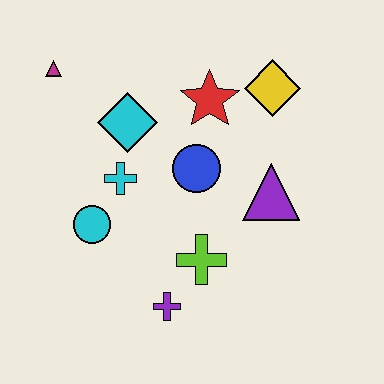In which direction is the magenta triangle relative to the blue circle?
The magenta triangle is to the left of the blue circle.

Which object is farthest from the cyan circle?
The yellow diamond is farthest from the cyan circle.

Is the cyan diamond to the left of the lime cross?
Yes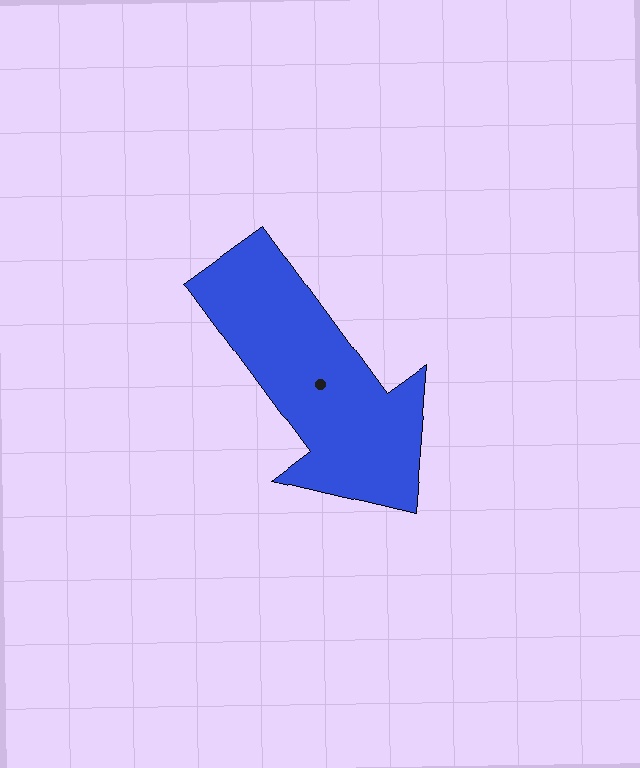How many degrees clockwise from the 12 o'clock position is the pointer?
Approximately 144 degrees.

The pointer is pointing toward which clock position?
Roughly 5 o'clock.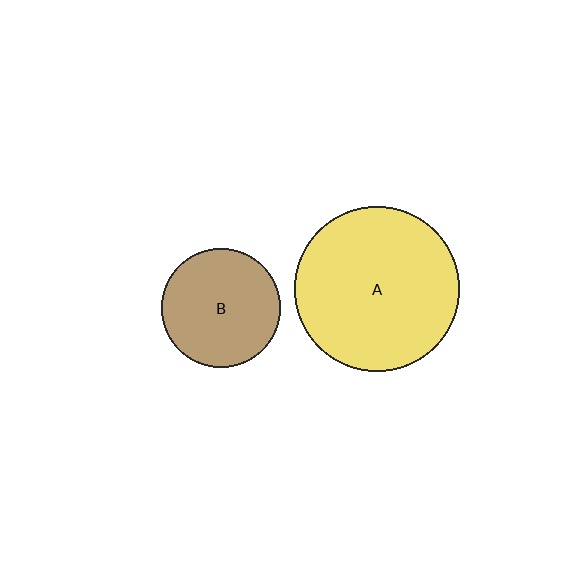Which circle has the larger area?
Circle A (yellow).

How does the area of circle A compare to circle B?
Approximately 1.9 times.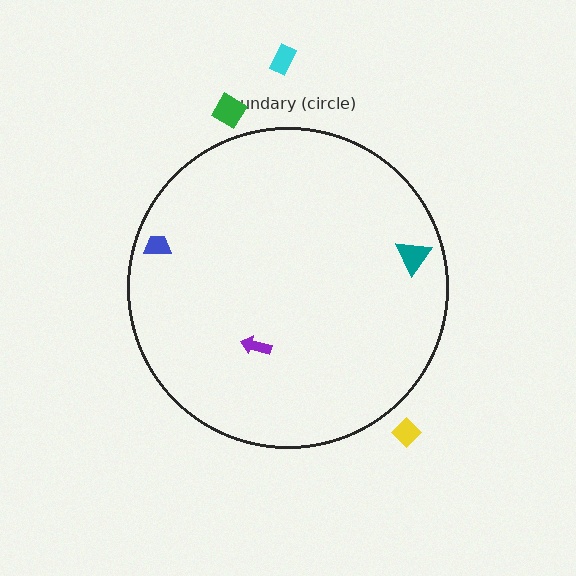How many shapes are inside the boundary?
3 inside, 3 outside.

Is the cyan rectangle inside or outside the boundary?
Outside.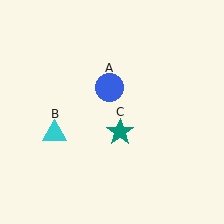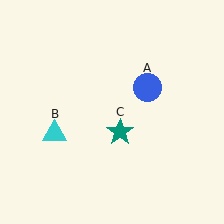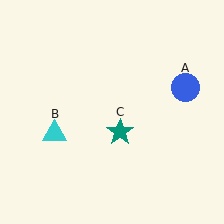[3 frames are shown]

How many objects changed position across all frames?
1 object changed position: blue circle (object A).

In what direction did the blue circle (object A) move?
The blue circle (object A) moved right.